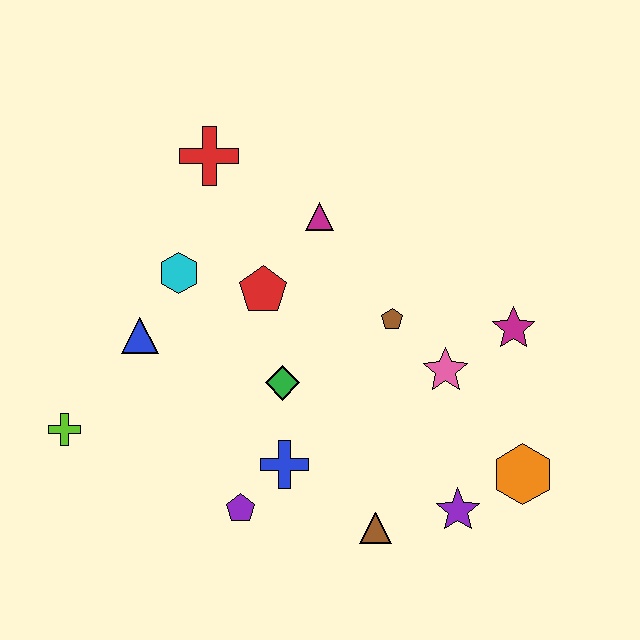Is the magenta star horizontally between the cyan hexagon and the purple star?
No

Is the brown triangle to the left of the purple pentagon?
No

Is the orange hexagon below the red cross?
Yes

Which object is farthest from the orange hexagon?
The lime cross is farthest from the orange hexagon.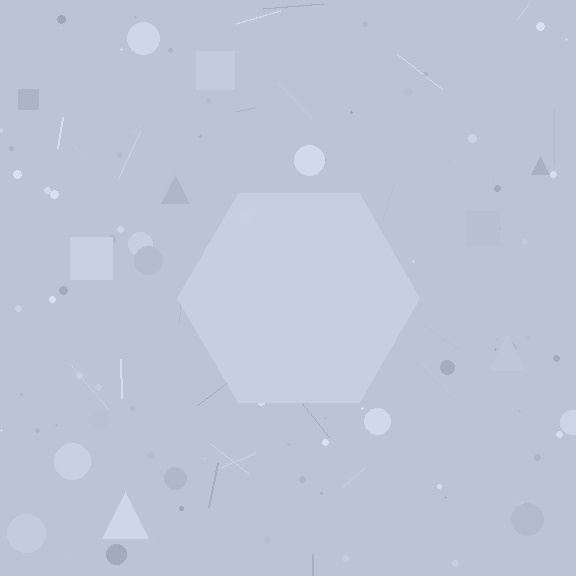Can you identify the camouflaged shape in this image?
The camouflaged shape is a hexagon.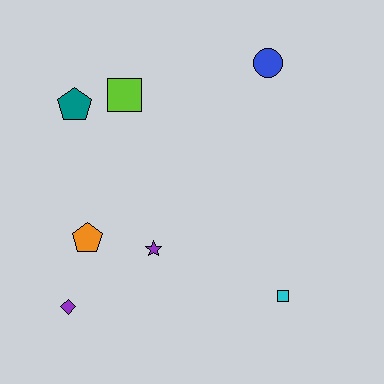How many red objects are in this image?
There are no red objects.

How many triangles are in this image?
There are no triangles.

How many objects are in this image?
There are 7 objects.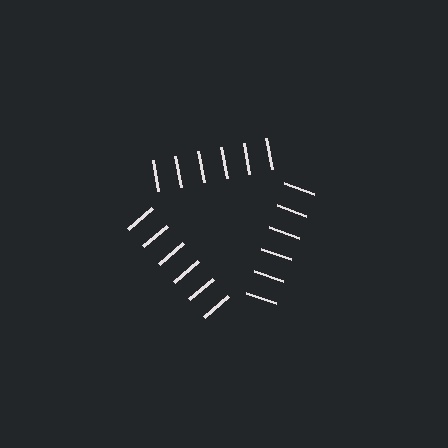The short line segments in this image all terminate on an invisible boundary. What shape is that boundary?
An illusory triangle — the line segments terminate on its edges but no continuous stroke is drawn.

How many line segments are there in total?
18 — 6 along each of the 3 edges.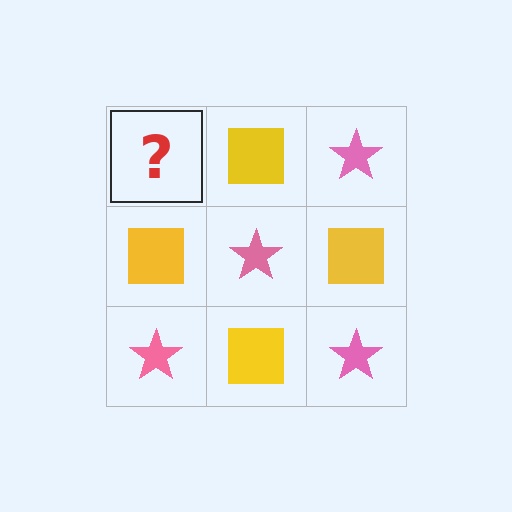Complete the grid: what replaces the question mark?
The question mark should be replaced with a pink star.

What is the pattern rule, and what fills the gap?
The rule is that it alternates pink star and yellow square in a checkerboard pattern. The gap should be filled with a pink star.